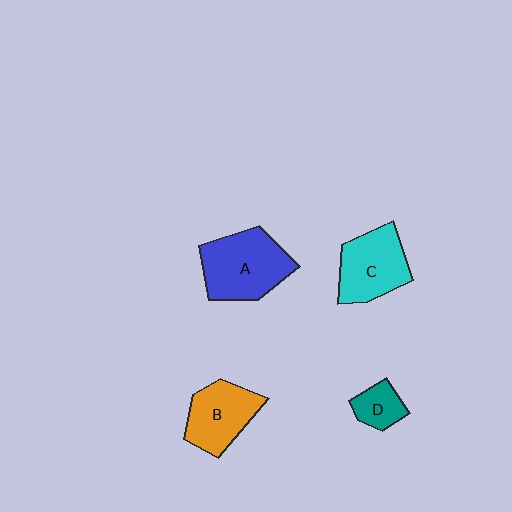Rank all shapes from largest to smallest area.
From largest to smallest: A (blue), C (cyan), B (orange), D (teal).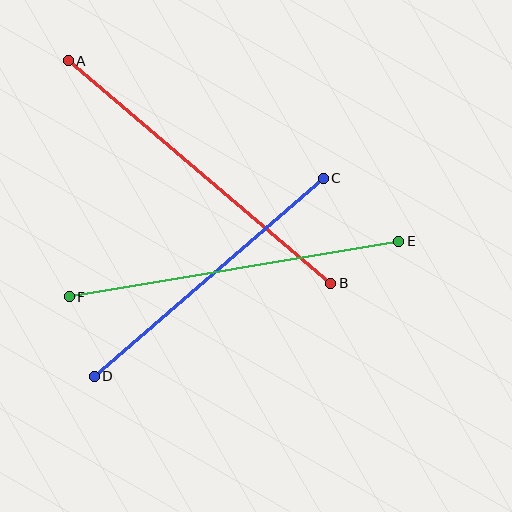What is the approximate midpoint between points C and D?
The midpoint is at approximately (209, 277) pixels.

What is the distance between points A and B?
The distance is approximately 344 pixels.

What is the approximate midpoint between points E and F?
The midpoint is at approximately (234, 269) pixels.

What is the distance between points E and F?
The distance is approximately 334 pixels.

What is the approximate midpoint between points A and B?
The midpoint is at approximately (199, 172) pixels.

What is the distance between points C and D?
The distance is approximately 302 pixels.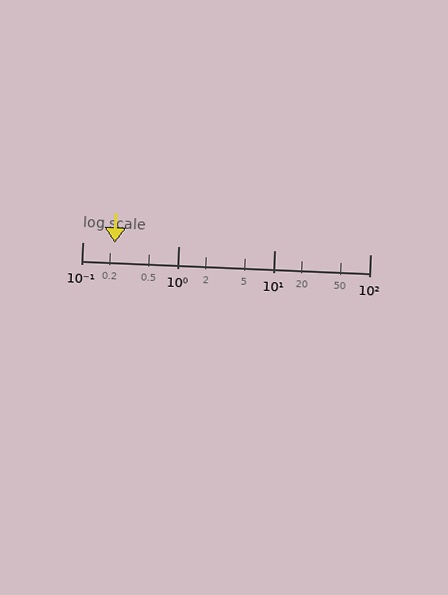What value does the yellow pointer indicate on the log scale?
The pointer indicates approximately 0.22.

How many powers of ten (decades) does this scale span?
The scale spans 3 decades, from 0.1 to 100.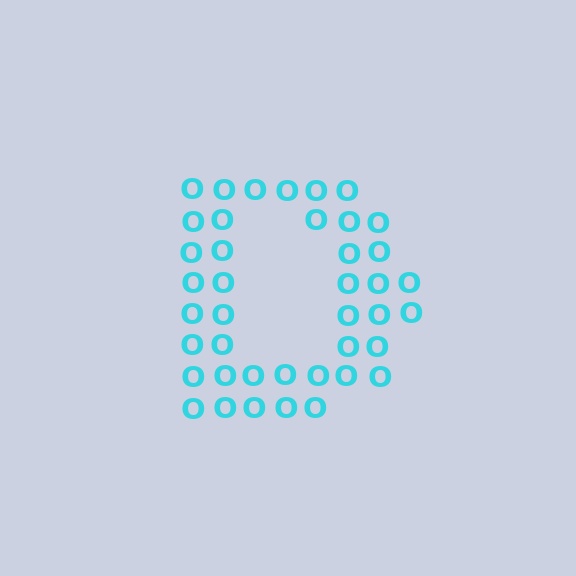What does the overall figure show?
The overall figure shows the letter D.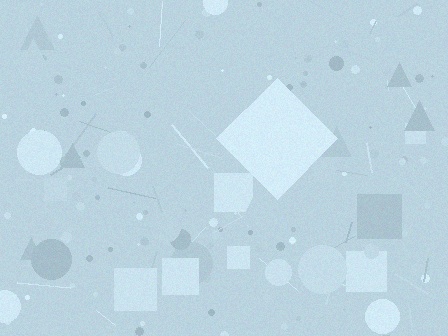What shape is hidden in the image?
A diamond is hidden in the image.